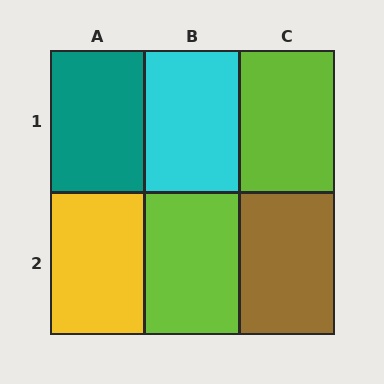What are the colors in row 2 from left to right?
Yellow, lime, brown.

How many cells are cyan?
1 cell is cyan.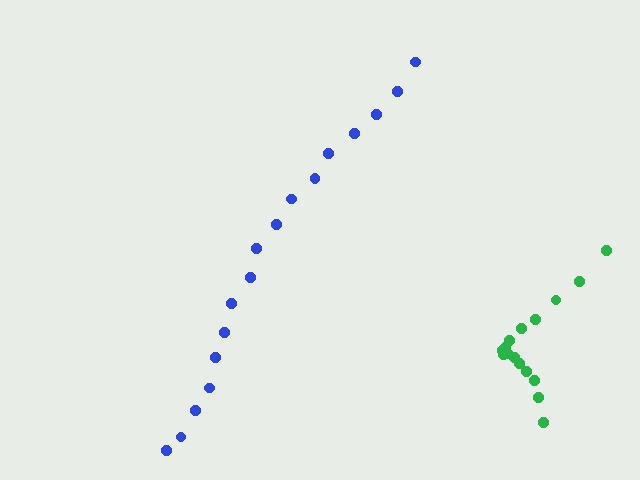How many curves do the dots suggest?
There are 2 distinct paths.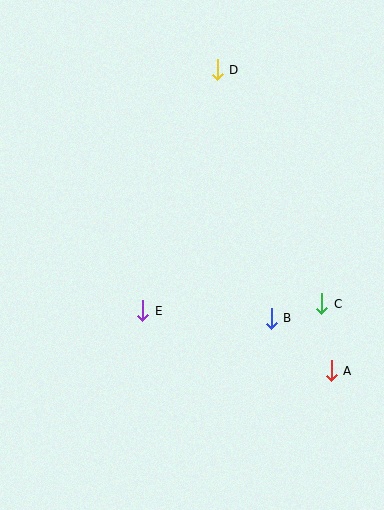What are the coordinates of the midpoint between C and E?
The midpoint between C and E is at (232, 307).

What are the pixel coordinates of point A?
Point A is at (331, 371).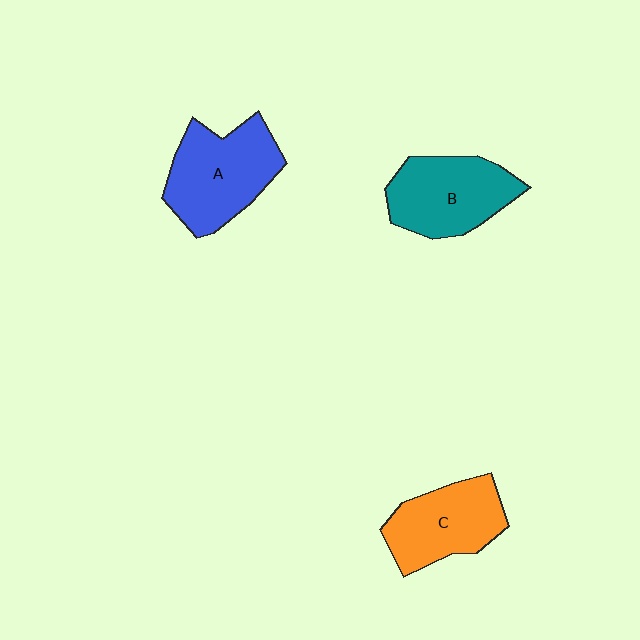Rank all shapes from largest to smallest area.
From largest to smallest: A (blue), B (teal), C (orange).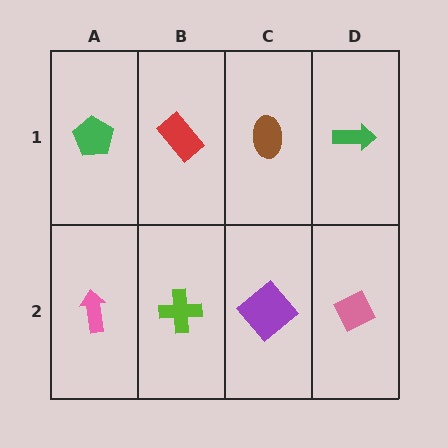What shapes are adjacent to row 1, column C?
A purple diamond (row 2, column C), a red rectangle (row 1, column B), a green arrow (row 1, column D).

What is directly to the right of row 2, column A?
A lime cross.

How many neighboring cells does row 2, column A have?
2.